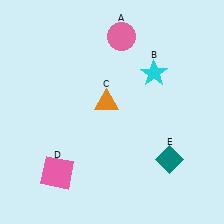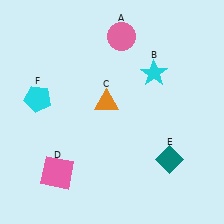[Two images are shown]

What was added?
A cyan pentagon (F) was added in Image 2.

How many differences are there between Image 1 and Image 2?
There is 1 difference between the two images.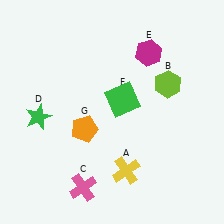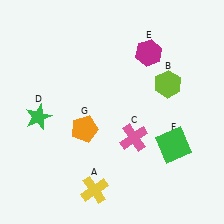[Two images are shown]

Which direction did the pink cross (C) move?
The pink cross (C) moved right.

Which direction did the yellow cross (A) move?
The yellow cross (A) moved left.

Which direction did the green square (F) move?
The green square (F) moved right.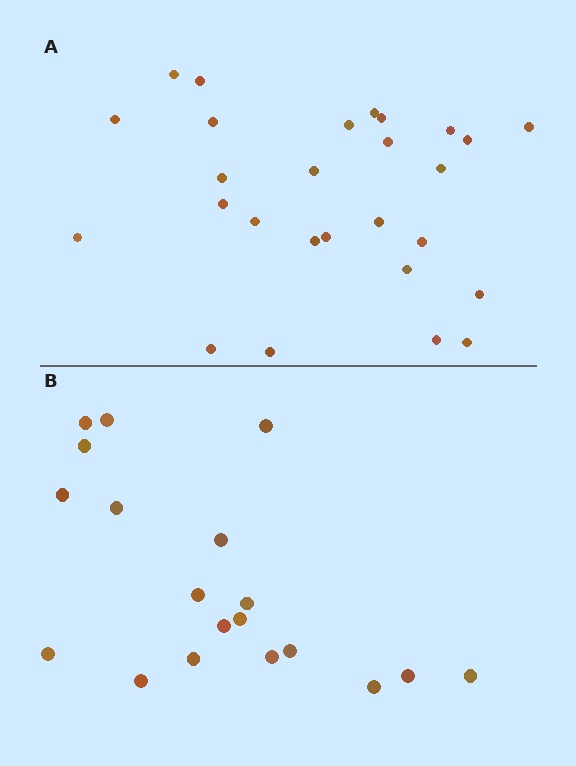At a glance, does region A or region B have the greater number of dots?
Region A (the top region) has more dots.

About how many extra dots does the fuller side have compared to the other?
Region A has roughly 8 or so more dots than region B.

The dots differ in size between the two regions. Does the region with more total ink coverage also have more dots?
No. Region B has more total ink coverage because its dots are larger, but region A actually contains more individual dots. Total area can be misleading — the number of items is what matters here.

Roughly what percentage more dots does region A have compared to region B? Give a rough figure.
About 40% more.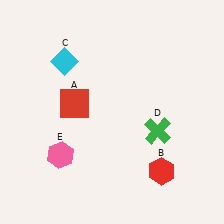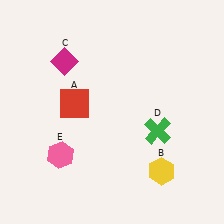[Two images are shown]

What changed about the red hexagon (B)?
In Image 1, B is red. In Image 2, it changed to yellow.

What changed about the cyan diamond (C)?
In Image 1, C is cyan. In Image 2, it changed to magenta.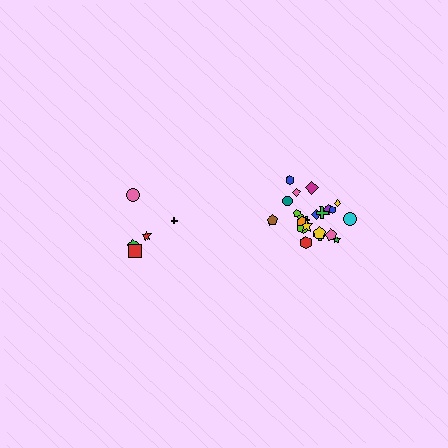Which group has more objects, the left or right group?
The right group.